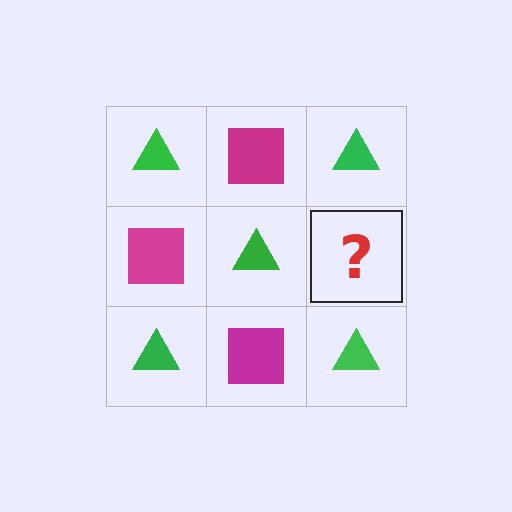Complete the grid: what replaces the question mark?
The question mark should be replaced with a magenta square.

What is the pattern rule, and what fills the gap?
The rule is that it alternates green triangle and magenta square in a checkerboard pattern. The gap should be filled with a magenta square.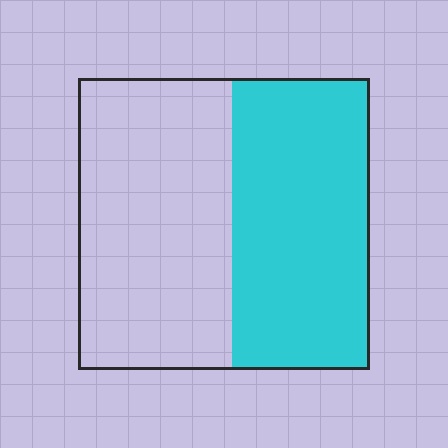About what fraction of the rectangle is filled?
About one half (1/2).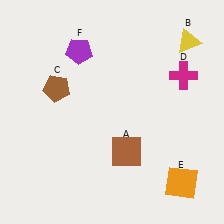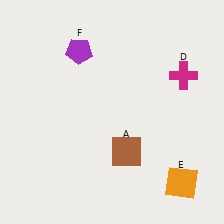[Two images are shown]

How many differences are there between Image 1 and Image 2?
There are 2 differences between the two images.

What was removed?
The brown pentagon (C), the yellow triangle (B) were removed in Image 2.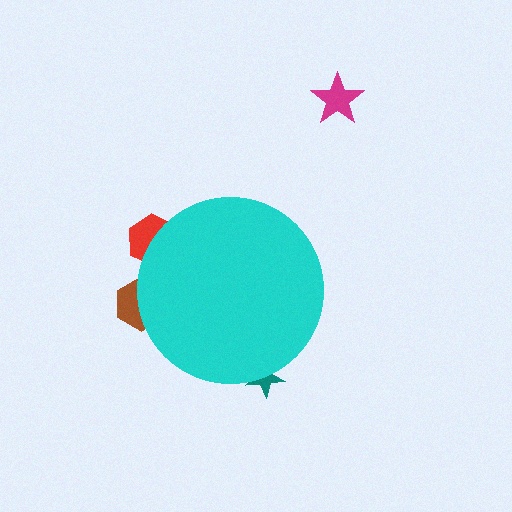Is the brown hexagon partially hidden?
Yes, the brown hexagon is partially hidden behind the cyan circle.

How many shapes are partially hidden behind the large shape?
3 shapes are partially hidden.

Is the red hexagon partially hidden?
Yes, the red hexagon is partially hidden behind the cyan circle.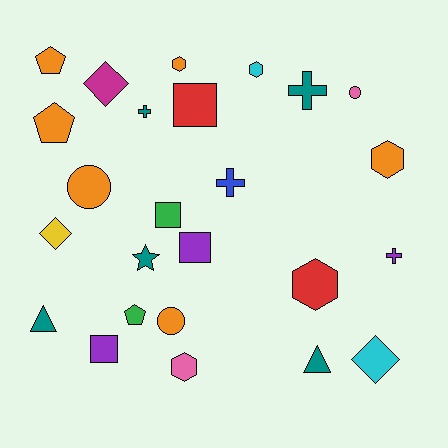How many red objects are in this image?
There are 2 red objects.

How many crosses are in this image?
There are 4 crosses.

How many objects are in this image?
There are 25 objects.